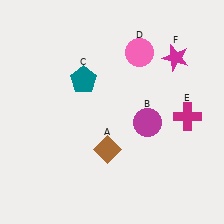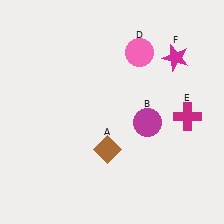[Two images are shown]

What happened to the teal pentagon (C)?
The teal pentagon (C) was removed in Image 2. It was in the top-left area of Image 1.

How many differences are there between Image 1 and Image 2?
There is 1 difference between the two images.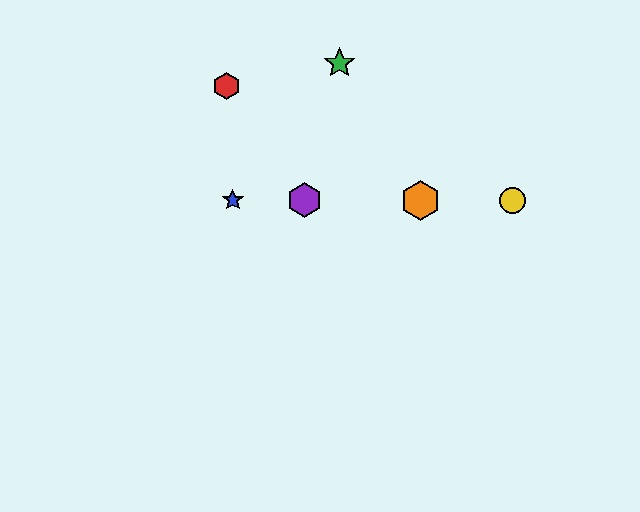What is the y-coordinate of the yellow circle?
The yellow circle is at y≈200.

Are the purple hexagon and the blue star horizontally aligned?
Yes, both are at y≈200.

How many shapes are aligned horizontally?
4 shapes (the blue star, the yellow circle, the purple hexagon, the orange hexagon) are aligned horizontally.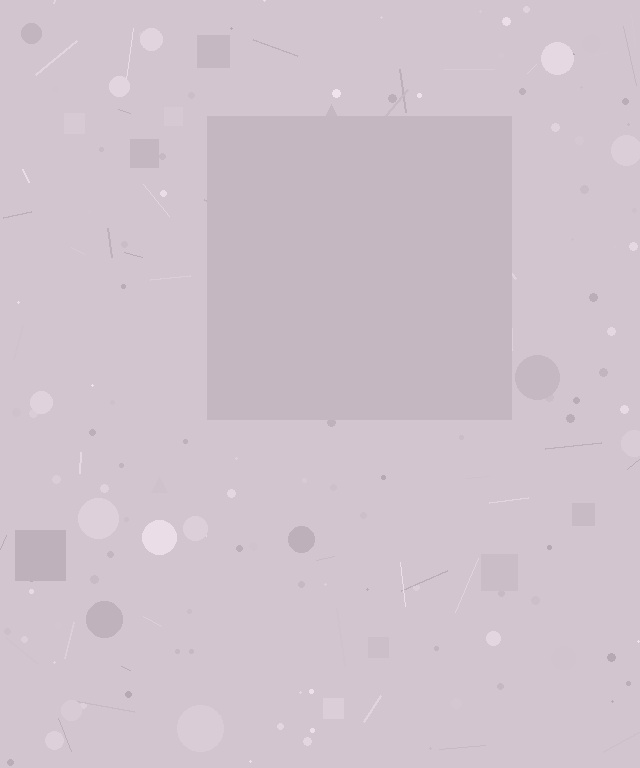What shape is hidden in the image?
A square is hidden in the image.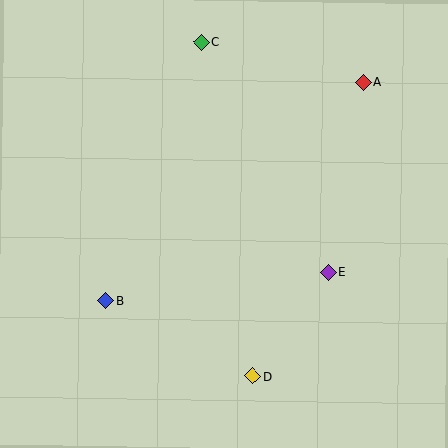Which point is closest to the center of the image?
Point E at (328, 272) is closest to the center.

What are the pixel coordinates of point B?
Point B is at (106, 301).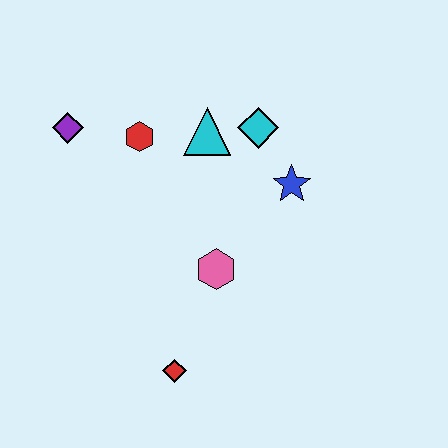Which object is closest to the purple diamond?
The red hexagon is closest to the purple diamond.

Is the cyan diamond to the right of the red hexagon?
Yes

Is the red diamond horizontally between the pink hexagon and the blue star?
No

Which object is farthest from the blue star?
The purple diamond is farthest from the blue star.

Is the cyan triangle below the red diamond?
No